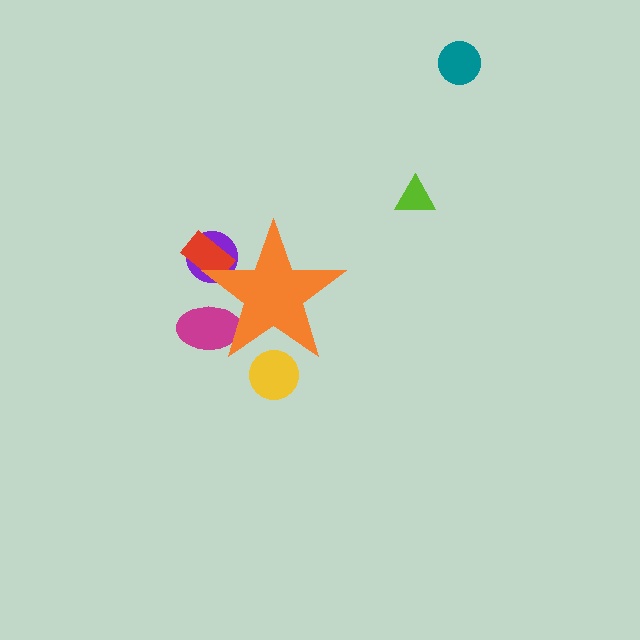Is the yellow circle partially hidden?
Yes, the yellow circle is partially hidden behind the orange star.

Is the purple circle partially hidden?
Yes, the purple circle is partially hidden behind the orange star.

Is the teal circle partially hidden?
No, the teal circle is fully visible.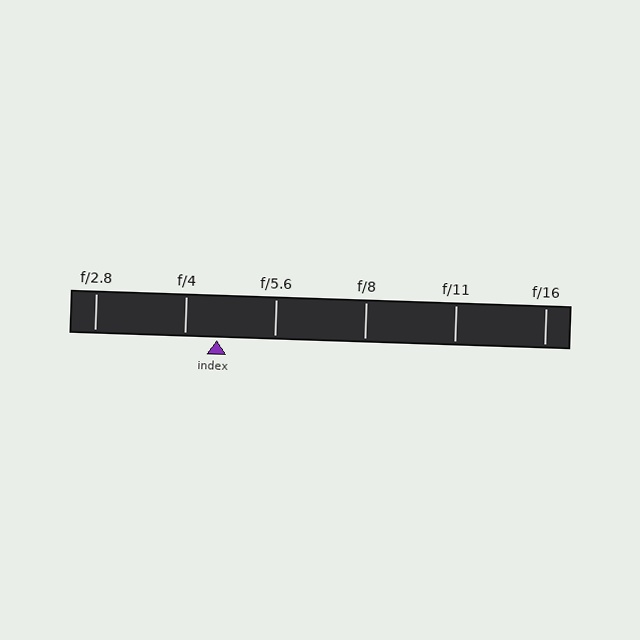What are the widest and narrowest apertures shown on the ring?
The widest aperture shown is f/2.8 and the narrowest is f/16.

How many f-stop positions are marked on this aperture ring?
There are 6 f-stop positions marked.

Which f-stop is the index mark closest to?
The index mark is closest to f/4.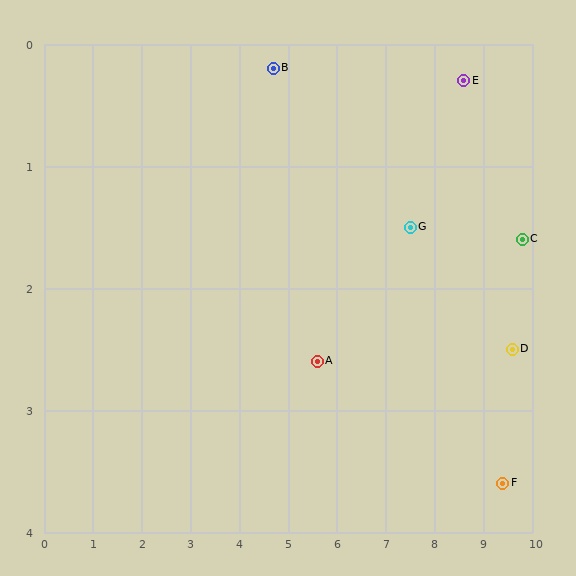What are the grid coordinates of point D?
Point D is at approximately (9.6, 2.5).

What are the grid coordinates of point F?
Point F is at approximately (9.4, 3.6).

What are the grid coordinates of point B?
Point B is at approximately (4.7, 0.2).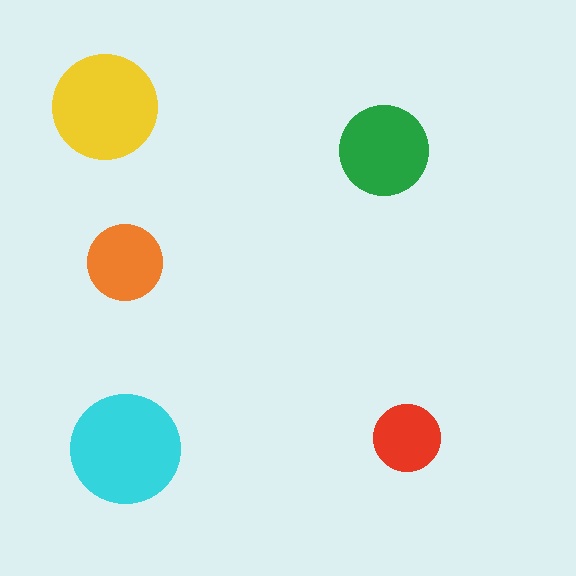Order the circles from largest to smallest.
the cyan one, the yellow one, the green one, the orange one, the red one.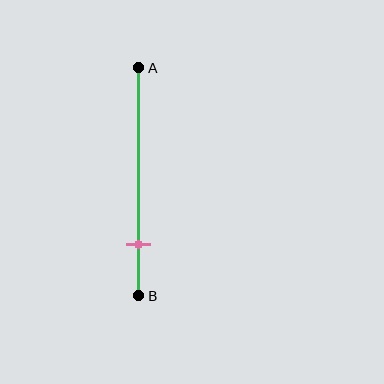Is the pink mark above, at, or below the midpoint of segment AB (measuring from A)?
The pink mark is below the midpoint of segment AB.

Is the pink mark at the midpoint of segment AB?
No, the mark is at about 75% from A, not at the 50% midpoint.